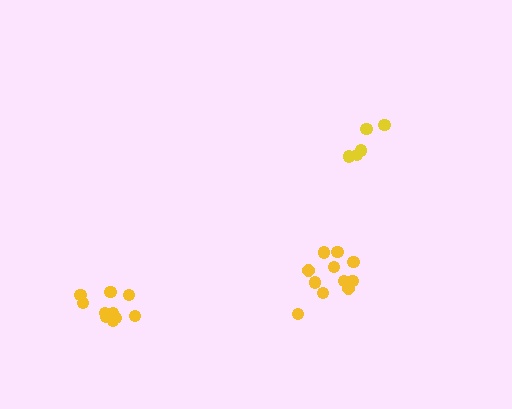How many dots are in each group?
Group 1: 5 dots, Group 2: 11 dots, Group 3: 11 dots (27 total).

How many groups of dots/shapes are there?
There are 3 groups.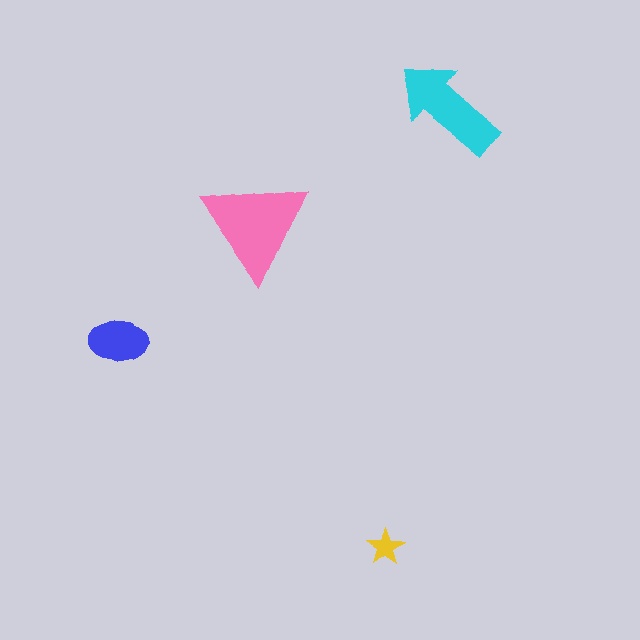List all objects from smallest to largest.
The yellow star, the blue ellipse, the cyan arrow, the pink triangle.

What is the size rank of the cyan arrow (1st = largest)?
2nd.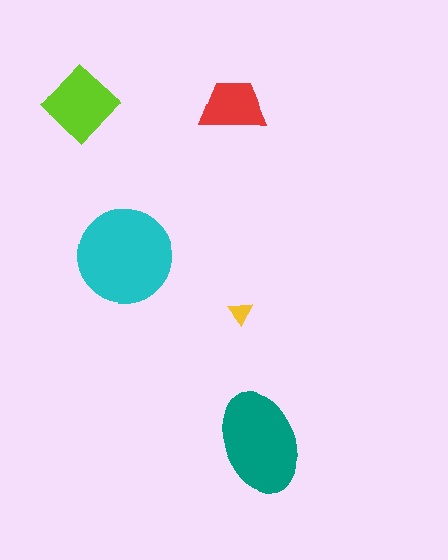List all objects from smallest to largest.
The yellow triangle, the red trapezoid, the lime diamond, the teal ellipse, the cyan circle.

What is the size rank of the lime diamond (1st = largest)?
3rd.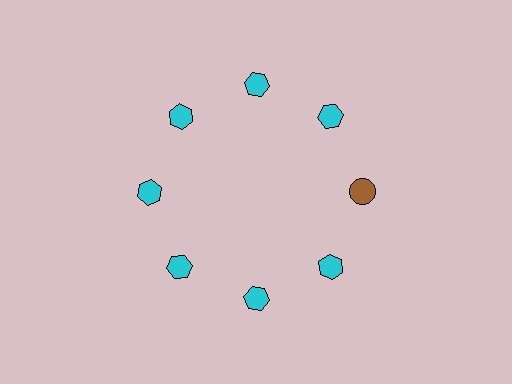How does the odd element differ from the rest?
It differs in both color (brown instead of cyan) and shape (circle instead of hexagon).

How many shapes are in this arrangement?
There are 8 shapes arranged in a ring pattern.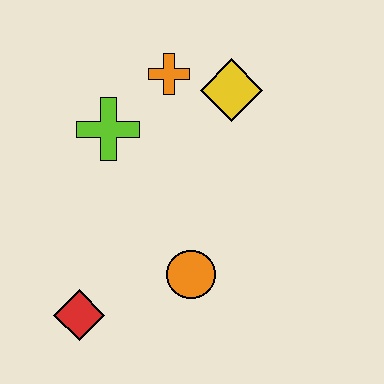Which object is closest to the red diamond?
The orange circle is closest to the red diamond.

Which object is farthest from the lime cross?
The red diamond is farthest from the lime cross.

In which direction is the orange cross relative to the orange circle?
The orange cross is above the orange circle.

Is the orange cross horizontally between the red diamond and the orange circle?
Yes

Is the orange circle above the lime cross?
No